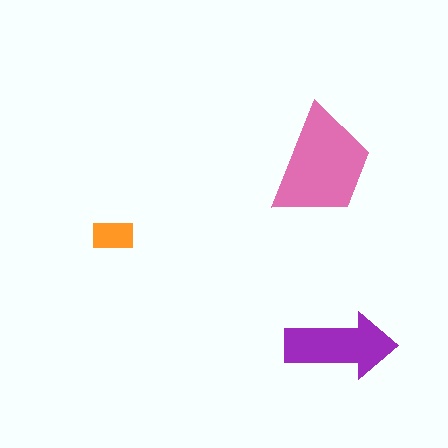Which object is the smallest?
The orange rectangle.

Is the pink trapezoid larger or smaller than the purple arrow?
Larger.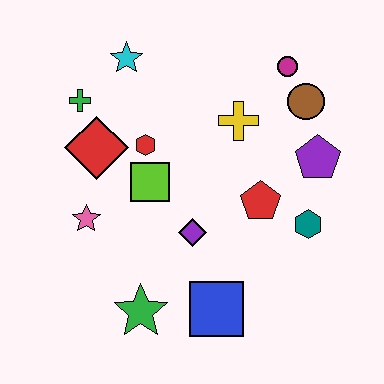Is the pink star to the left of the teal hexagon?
Yes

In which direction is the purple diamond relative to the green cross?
The purple diamond is below the green cross.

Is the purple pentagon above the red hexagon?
No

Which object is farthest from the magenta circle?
The green star is farthest from the magenta circle.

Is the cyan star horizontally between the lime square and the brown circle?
No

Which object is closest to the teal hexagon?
The red pentagon is closest to the teal hexagon.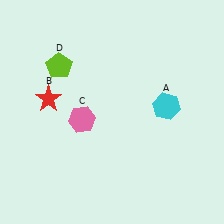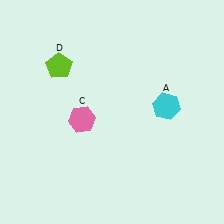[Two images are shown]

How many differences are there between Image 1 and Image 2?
There is 1 difference between the two images.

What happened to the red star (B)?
The red star (B) was removed in Image 2. It was in the top-left area of Image 1.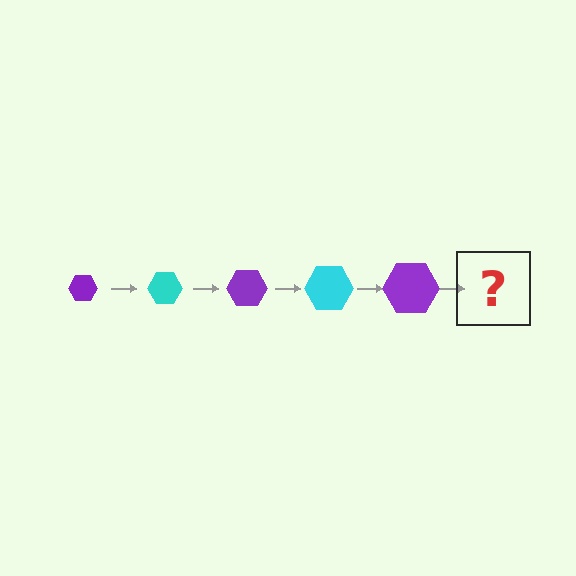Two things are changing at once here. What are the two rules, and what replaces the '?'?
The two rules are that the hexagon grows larger each step and the color cycles through purple and cyan. The '?' should be a cyan hexagon, larger than the previous one.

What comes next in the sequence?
The next element should be a cyan hexagon, larger than the previous one.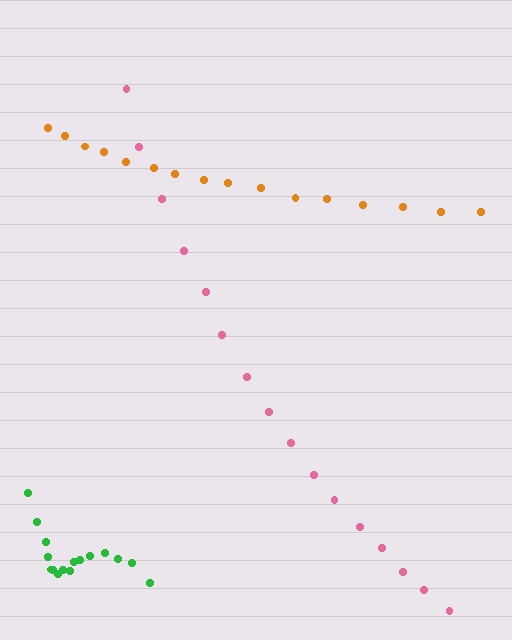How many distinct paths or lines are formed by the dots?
There are 3 distinct paths.